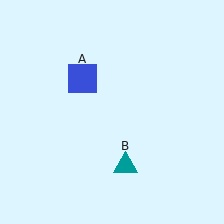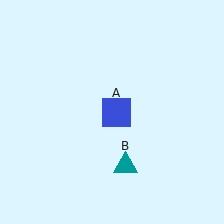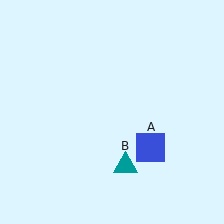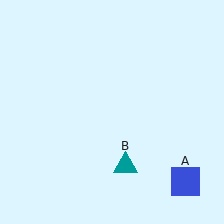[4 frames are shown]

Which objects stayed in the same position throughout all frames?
Teal triangle (object B) remained stationary.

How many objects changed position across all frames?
1 object changed position: blue square (object A).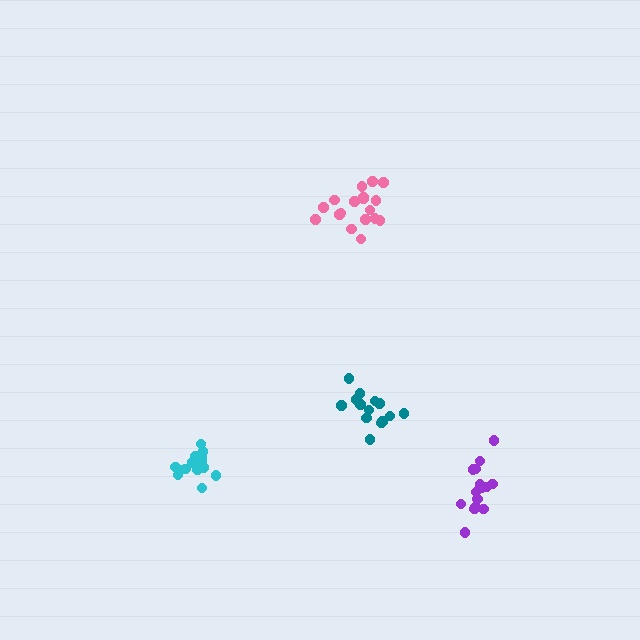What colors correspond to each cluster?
The clusters are colored: teal, pink, cyan, purple.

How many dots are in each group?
Group 1: 14 dots, Group 2: 18 dots, Group 3: 15 dots, Group 4: 15 dots (62 total).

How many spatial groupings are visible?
There are 4 spatial groupings.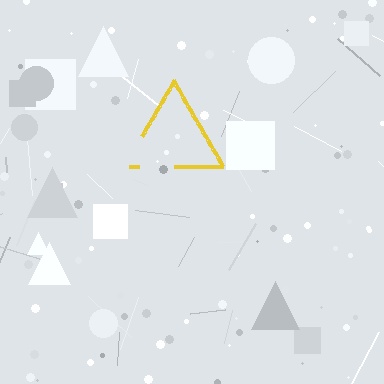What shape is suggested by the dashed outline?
The dashed outline suggests a triangle.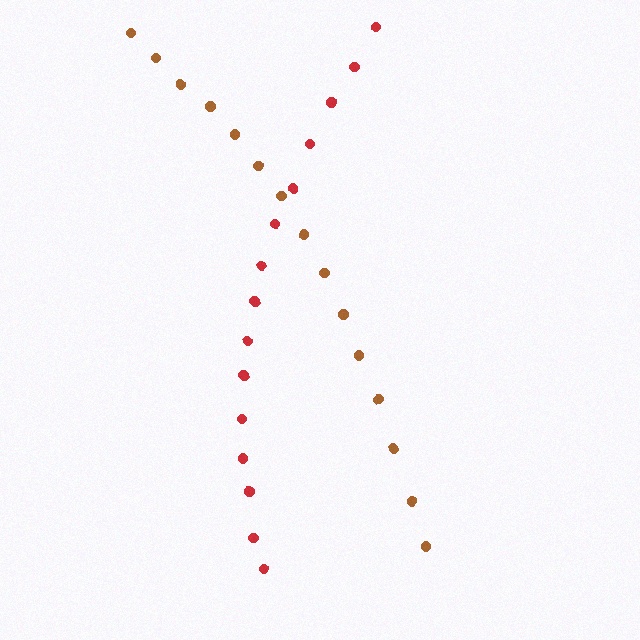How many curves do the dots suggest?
There are 2 distinct paths.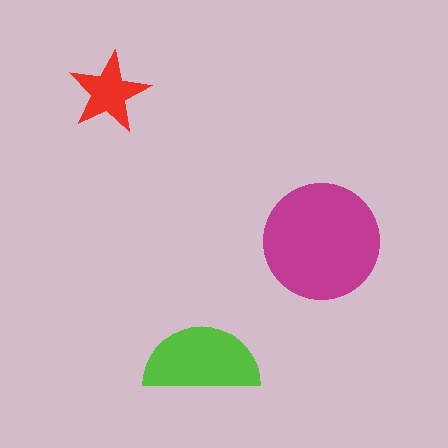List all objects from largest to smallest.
The magenta circle, the lime semicircle, the red star.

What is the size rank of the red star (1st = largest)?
3rd.